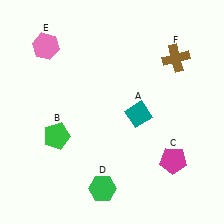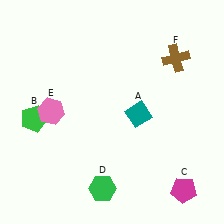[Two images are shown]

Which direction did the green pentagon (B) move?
The green pentagon (B) moved left.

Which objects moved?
The objects that moved are: the green pentagon (B), the magenta pentagon (C), the pink hexagon (E).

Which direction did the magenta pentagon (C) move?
The magenta pentagon (C) moved down.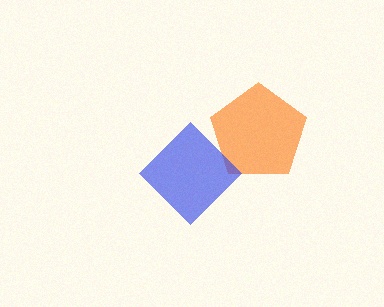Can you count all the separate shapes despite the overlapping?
Yes, there are 2 separate shapes.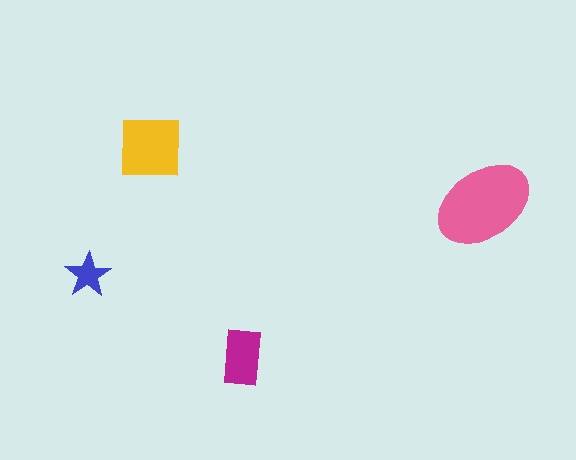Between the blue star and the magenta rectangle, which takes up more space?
The magenta rectangle.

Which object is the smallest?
The blue star.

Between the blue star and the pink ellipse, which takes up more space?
The pink ellipse.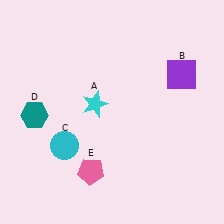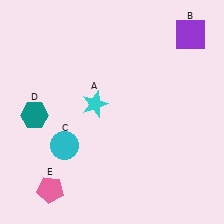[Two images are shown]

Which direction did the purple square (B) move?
The purple square (B) moved up.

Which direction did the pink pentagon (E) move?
The pink pentagon (E) moved left.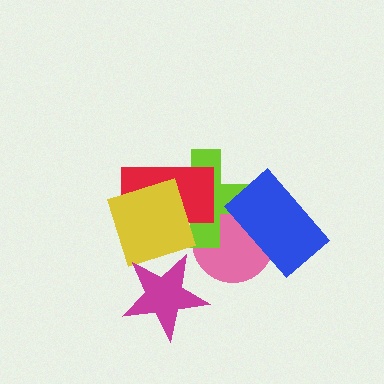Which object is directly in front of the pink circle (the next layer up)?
The lime cross is directly in front of the pink circle.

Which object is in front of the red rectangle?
The yellow diamond is in front of the red rectangle.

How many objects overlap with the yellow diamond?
3 objects overlap with the yellow diamond.